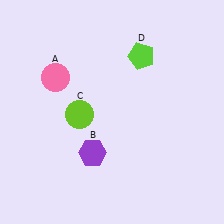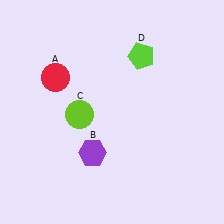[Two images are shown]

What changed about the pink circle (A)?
In Image 1, A is pink. In Image 2, it changed to red.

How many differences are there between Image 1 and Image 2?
There is 1 difference between the two images.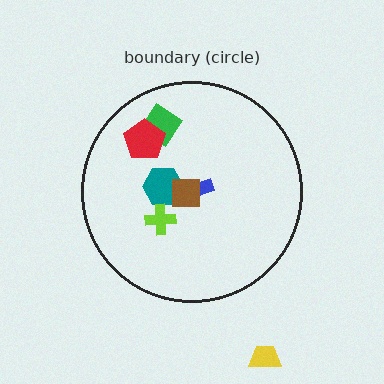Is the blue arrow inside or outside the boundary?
Inside.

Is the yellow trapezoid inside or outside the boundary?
Outside.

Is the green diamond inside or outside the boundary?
Inside.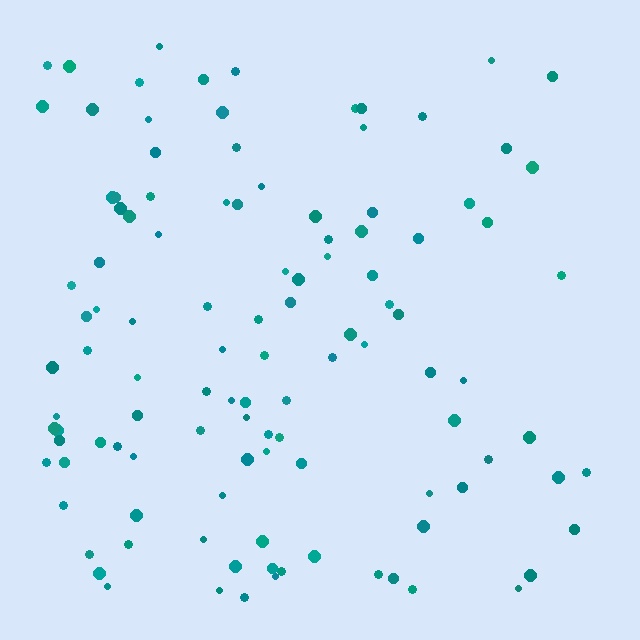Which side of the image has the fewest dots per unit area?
The right.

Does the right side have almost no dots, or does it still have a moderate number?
Still a moderate number, just noticeably fewer than the left.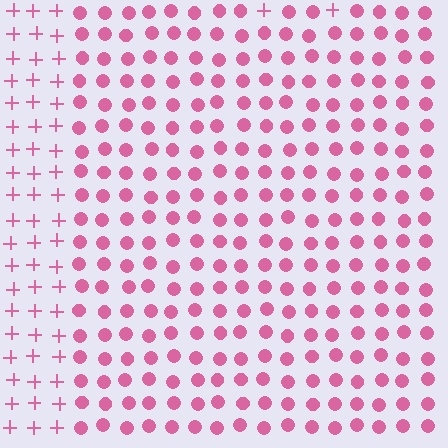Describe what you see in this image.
The image is filled with small pink elements arranged in a uniform grid. A rectangle-shaped region contains circles, while the surrounding area contains plus signs. The boundary is defined purely by the change in element shape.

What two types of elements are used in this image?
The image uses circles inside the rectangle region and plus signs outside it.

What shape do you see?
I see a rectangle.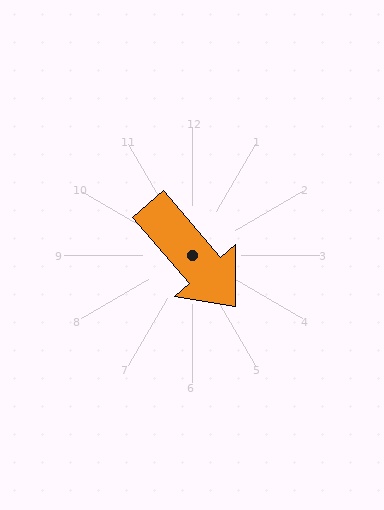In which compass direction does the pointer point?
Southeast.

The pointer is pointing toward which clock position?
Roughly 5 o'clock.